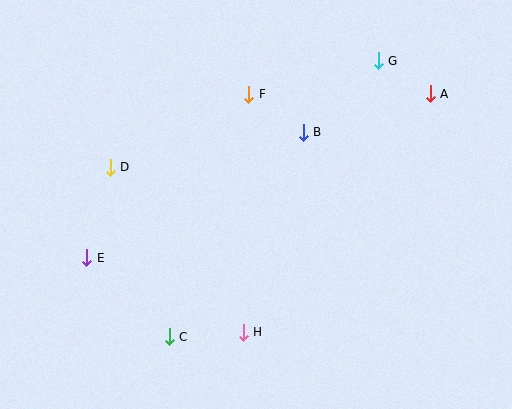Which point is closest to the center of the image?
Point B at (303, 132) is closest to the center.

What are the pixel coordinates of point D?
Point D is at (110, 167).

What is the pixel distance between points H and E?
The distance between H and E is 174 pixels.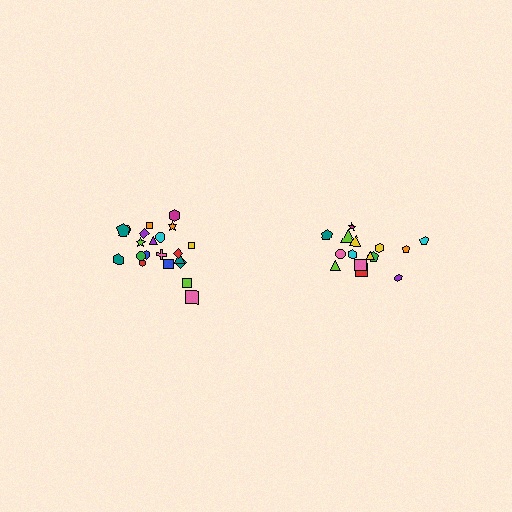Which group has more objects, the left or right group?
The left group.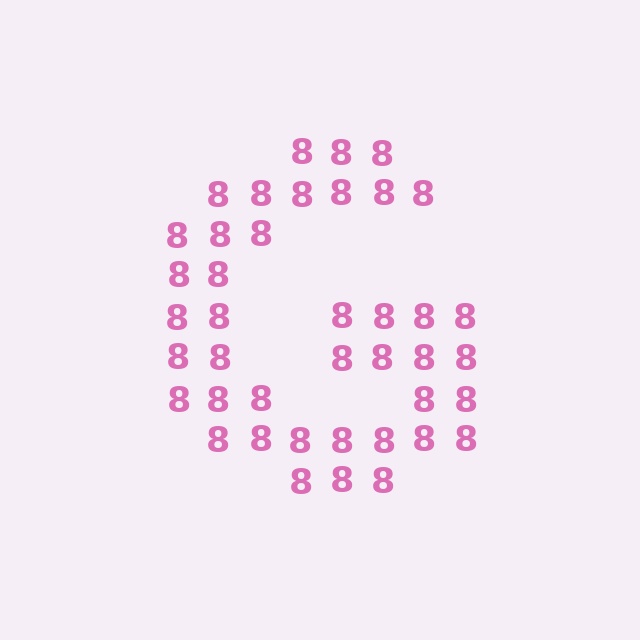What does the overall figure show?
The overall figure shows the letter G.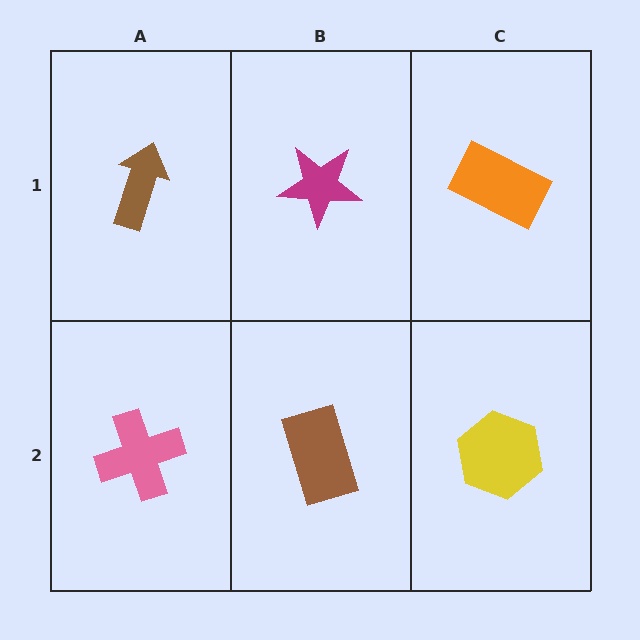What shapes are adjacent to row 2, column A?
A brown arrow (row 1, column A), a brown rectangle (row 2, column B).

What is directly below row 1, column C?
A yellow hexagon.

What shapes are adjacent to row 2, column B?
A magenta star (row 1, column B), a pink cross (row 2, column A), a yellow hexagon (row 2, column C).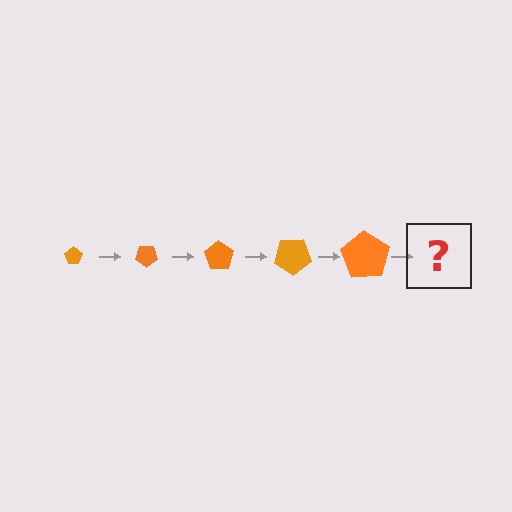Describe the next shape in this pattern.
It should be a pentagon, larger than the previous one and rotated 175 degrees from the start.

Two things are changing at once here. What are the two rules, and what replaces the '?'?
The two rules are that the pentagon grows larger each step and it rotates 35 degrees each step. The '?' should be a pentagon, larger than the previous one and rotated 175 degrees from the start.